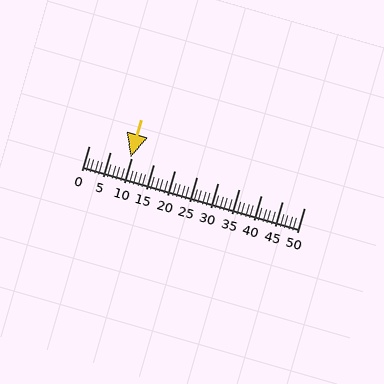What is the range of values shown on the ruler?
The ruler shows values from 0 to 50.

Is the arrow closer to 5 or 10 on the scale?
The arrow is closer to 10.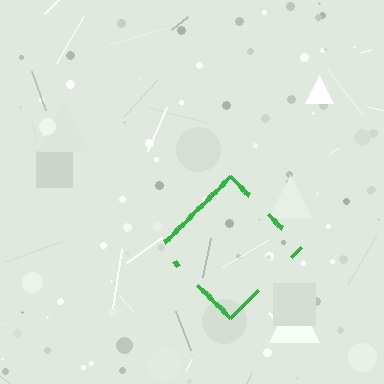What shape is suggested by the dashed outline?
The dashed outline suggests a diamond.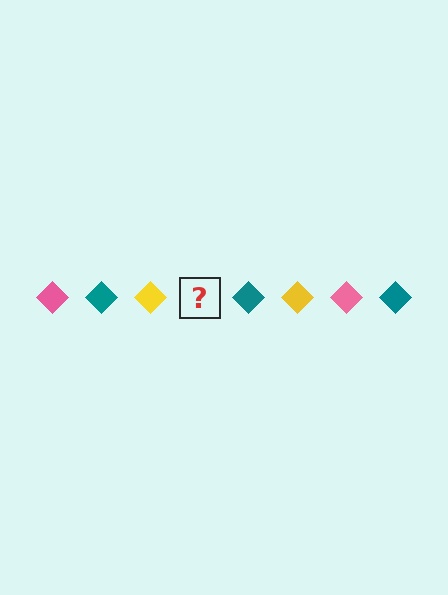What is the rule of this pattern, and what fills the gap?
The rule is that the pattern cycles through pink, teal, yellow diamonds. The gap should be filled with a pink diamond.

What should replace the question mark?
The question mark should be replaced with a pink diamond.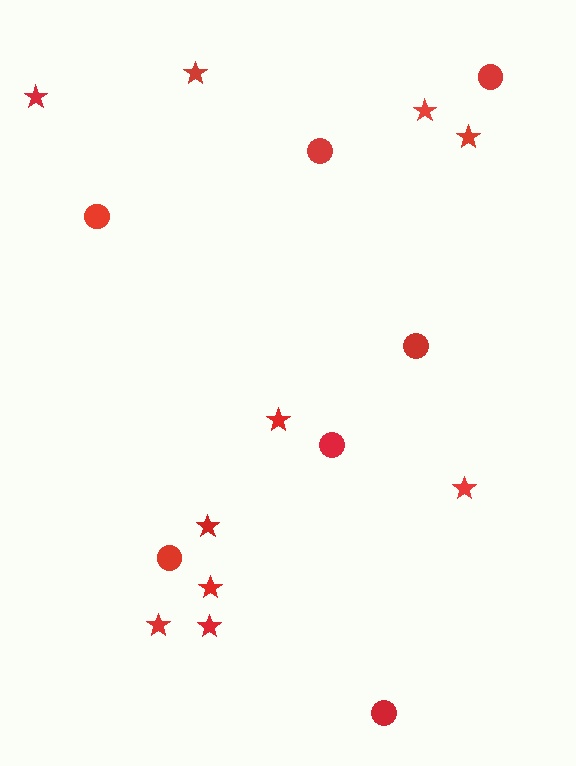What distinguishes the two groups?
There are 2 groups: one group of circles (7) and one group of stars (10).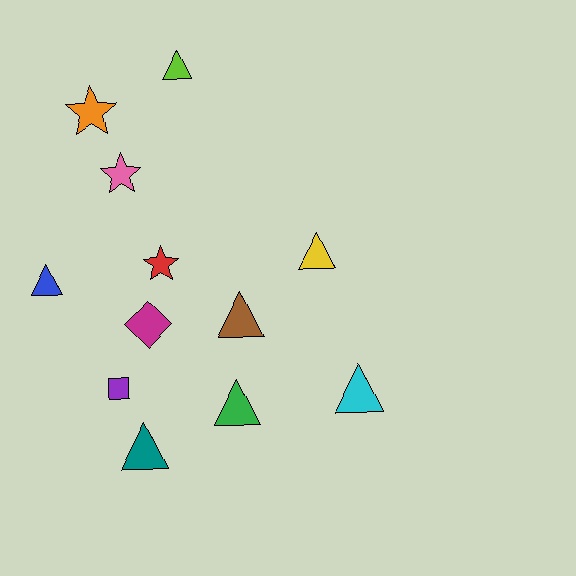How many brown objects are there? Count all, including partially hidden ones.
There is 1 brown object.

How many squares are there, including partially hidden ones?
There is 1 square.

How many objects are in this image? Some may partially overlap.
There are 12 objects.